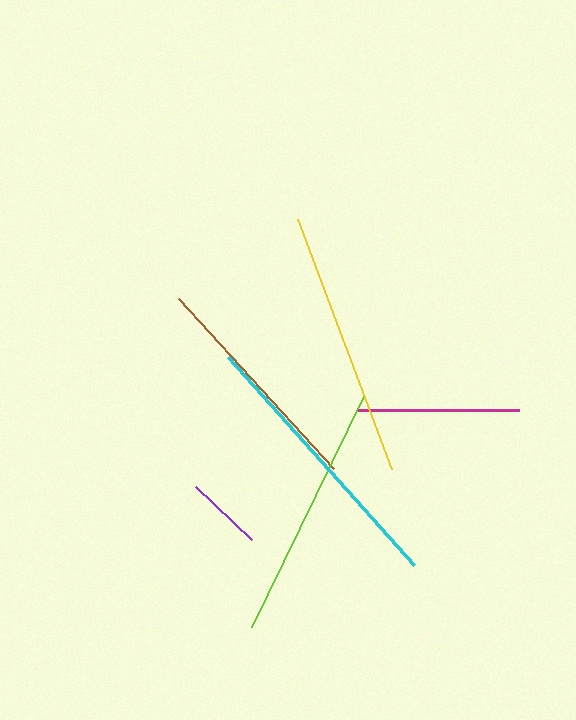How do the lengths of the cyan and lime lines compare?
The cyan and lime lines are approximately the same length.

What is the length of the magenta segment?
The magenta segment is approximately 161 pixels long.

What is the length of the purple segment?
The purple segment is approximately 78 pixels long.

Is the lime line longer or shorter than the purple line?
The lime line is longer than the purple line.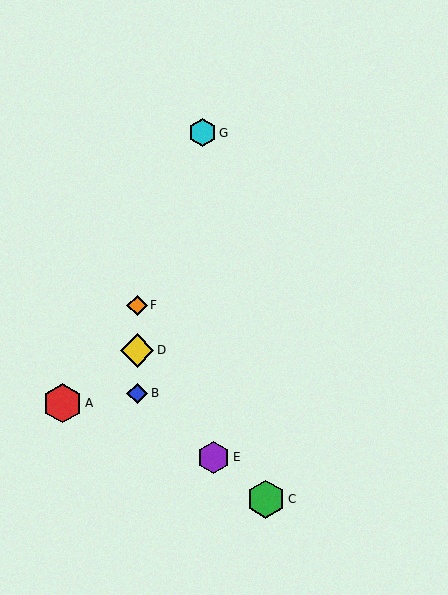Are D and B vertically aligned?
Yes, both are at x≈137.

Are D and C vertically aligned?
No, D is at x≈137 and C is at x≈266.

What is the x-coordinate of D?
Object D is at x≈137.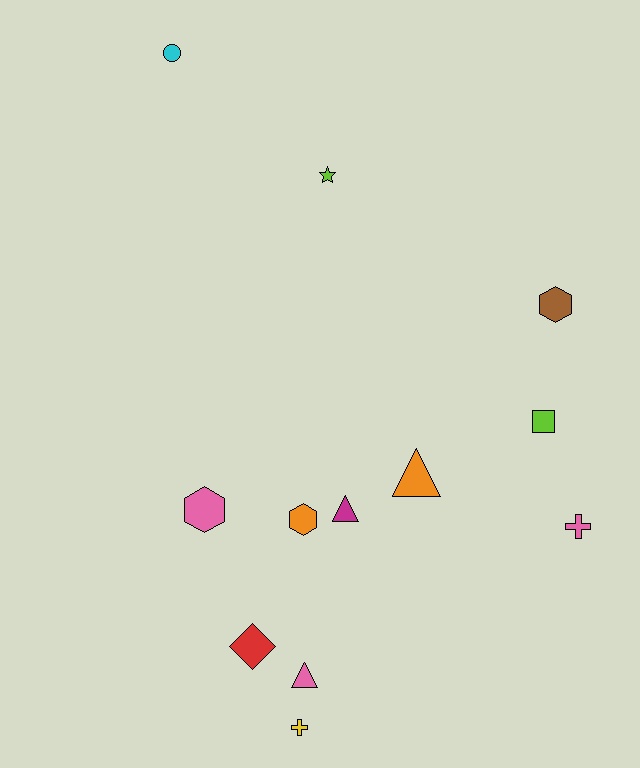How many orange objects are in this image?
There are 2 orange objects.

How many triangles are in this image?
There are 3 triangles.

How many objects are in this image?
There are 12 objects.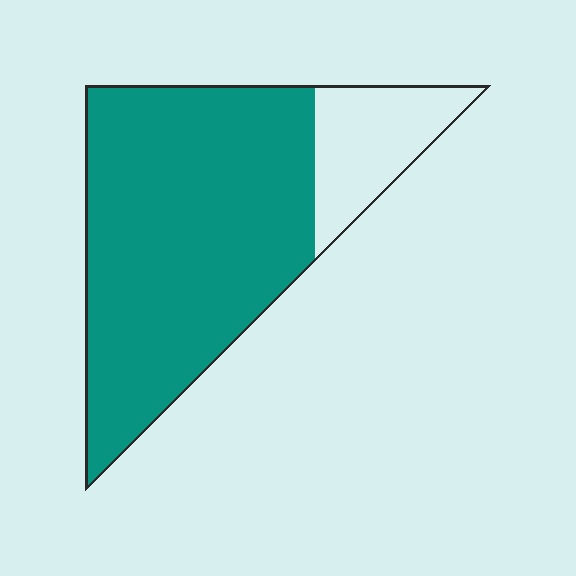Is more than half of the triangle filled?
Yes.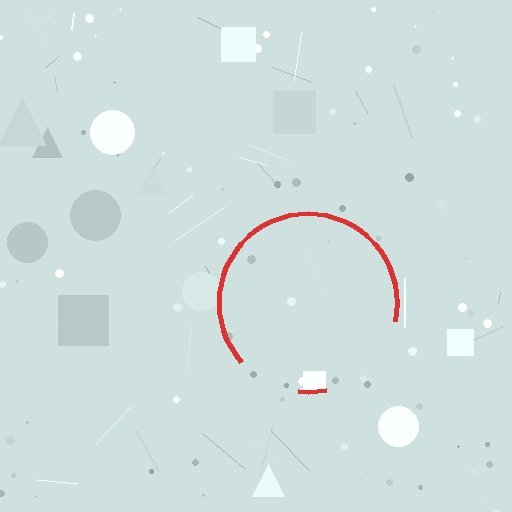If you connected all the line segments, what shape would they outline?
They would outline a circle.